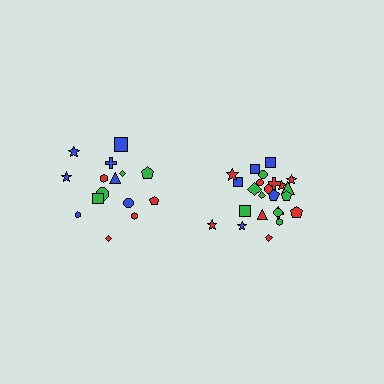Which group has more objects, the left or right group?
The right group.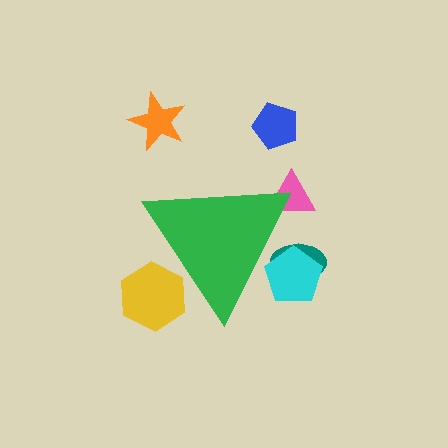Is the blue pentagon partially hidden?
No, the blue pentagon is fully visible.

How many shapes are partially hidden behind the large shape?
4 shapes are partially hidden.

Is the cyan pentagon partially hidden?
Yes, the cyan pentagon is partially hidden behind the green triangle.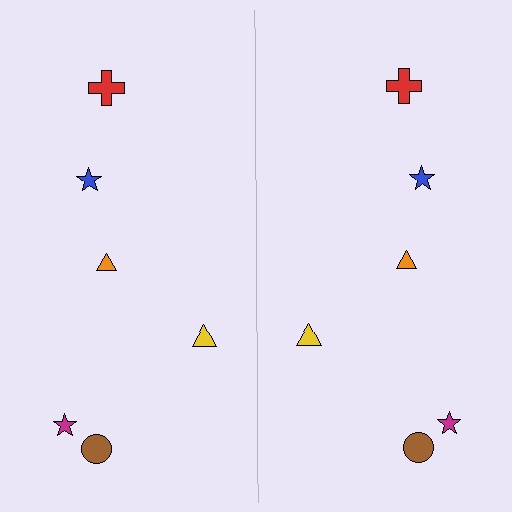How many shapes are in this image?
There are 12 shapes in this image.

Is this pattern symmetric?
Yes, this pattern has bilateral (reflection) symmetry.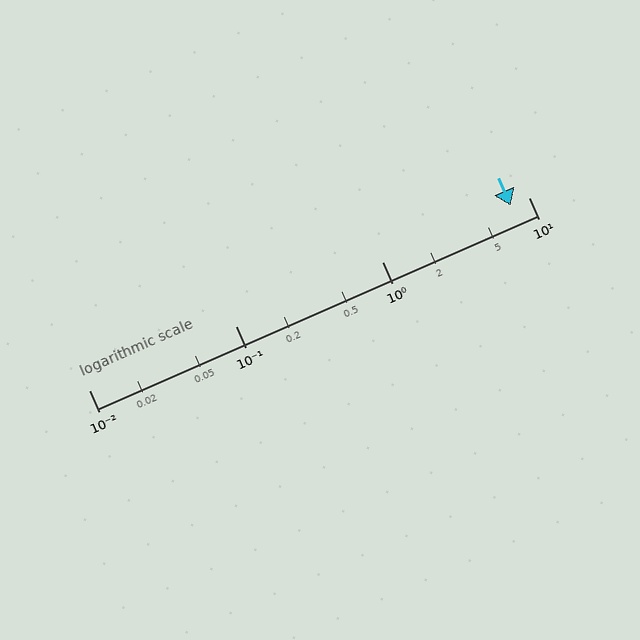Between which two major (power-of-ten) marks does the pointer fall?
The pointer is between 1 and 10.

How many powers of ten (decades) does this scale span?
The scale spans 3 decades, from 0.01 to 10.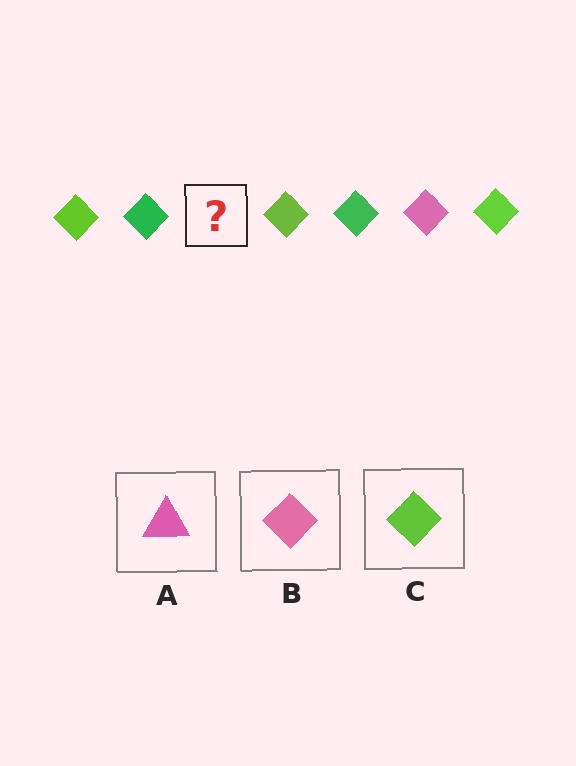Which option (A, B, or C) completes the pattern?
B.